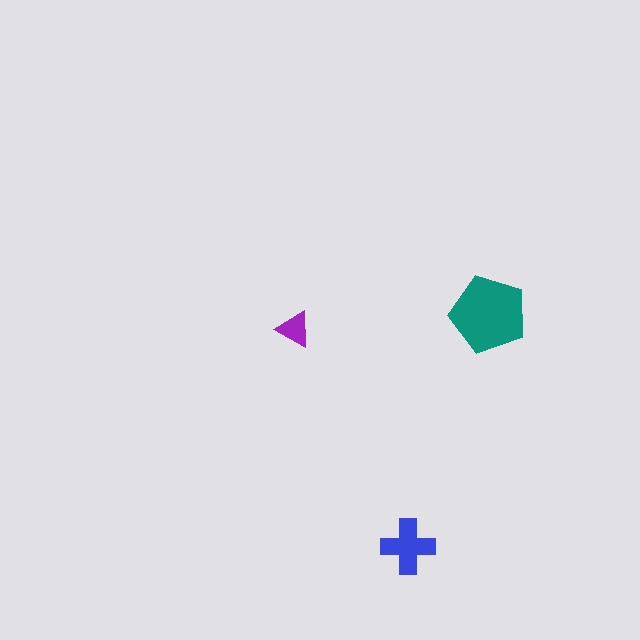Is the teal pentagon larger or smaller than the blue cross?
Larger.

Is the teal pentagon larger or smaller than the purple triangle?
Larger.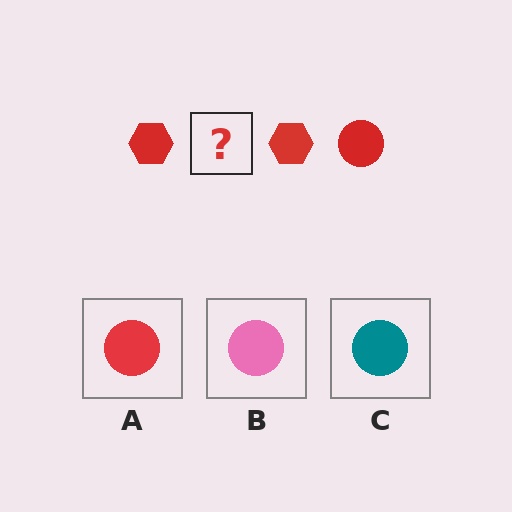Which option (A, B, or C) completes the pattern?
A.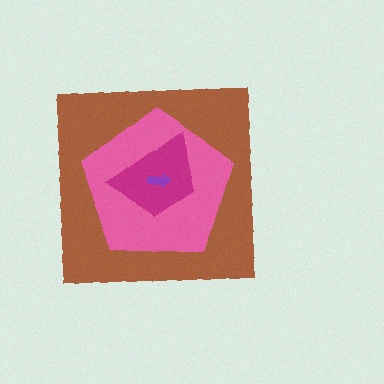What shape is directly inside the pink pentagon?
The magenta trapezoid.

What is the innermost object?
The purple arrow.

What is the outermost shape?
The brown square.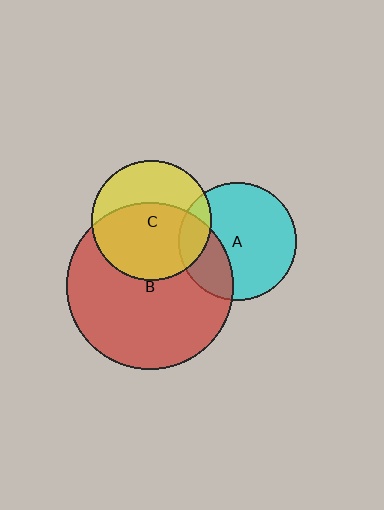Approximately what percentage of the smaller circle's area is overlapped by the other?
Approximately 60%.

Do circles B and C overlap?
Yes.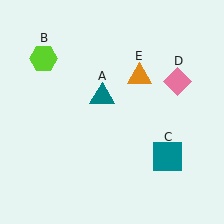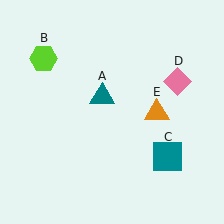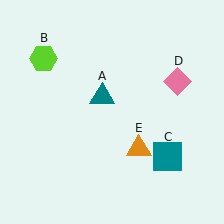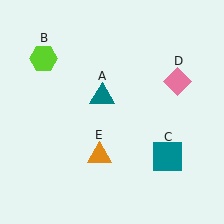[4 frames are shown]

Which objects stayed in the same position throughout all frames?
Teal triangle (object A) and lime hexagon (object B) and teal square (object C) and pink diamond (object D) remained stationary.